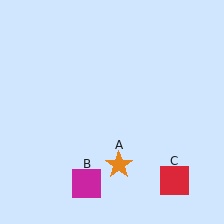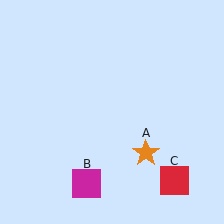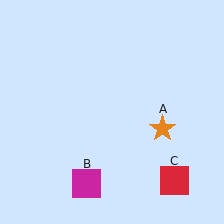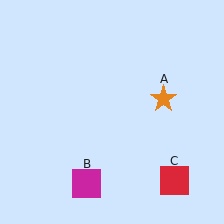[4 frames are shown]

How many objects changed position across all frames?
1 object changed position: orange star (object A).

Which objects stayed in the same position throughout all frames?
Magenta square (object B) and red square (object C) remained stationary.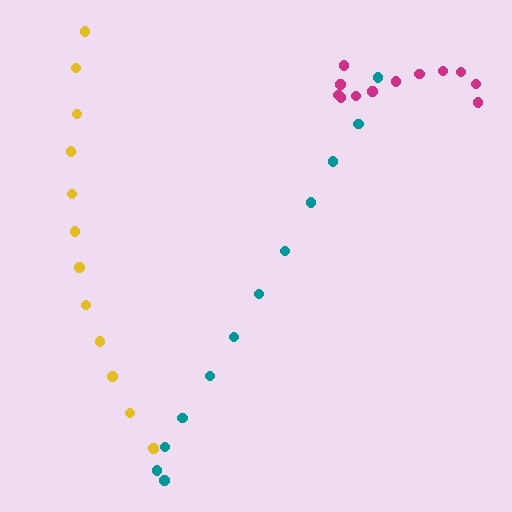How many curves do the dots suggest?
There are 3 distinct paths.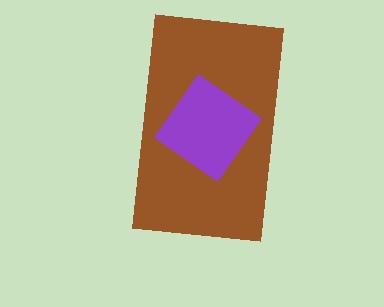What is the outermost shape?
The brown rectangle.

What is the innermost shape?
The purple diamond.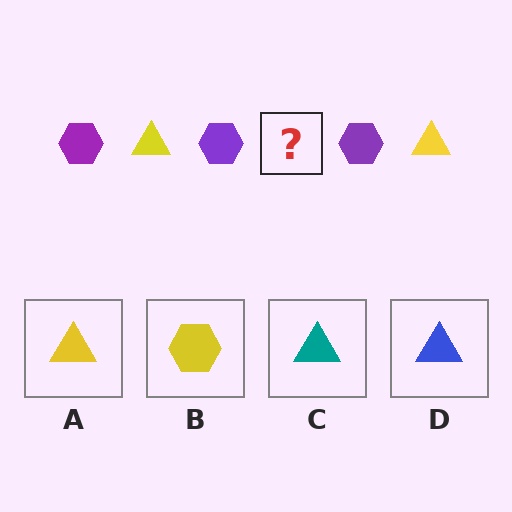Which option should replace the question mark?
Option A.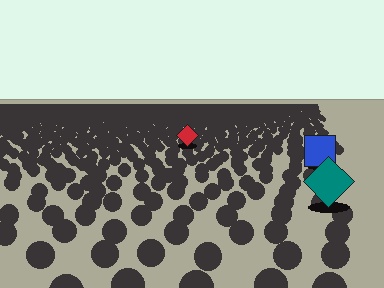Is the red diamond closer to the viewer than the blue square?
No. The blue square is closer — you can tell from the texture gradient: the ground texture is coarser near it.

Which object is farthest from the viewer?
The red diamond is farthest from the viewer. It appears smaller and the ground texture around it is denser.